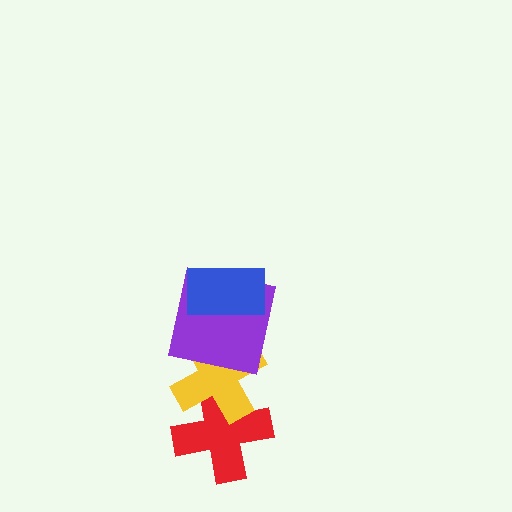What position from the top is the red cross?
The red cross is 4th from the top.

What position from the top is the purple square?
The purple square is 2nd from the top.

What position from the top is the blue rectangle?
The blue rectangle is 1st from the top.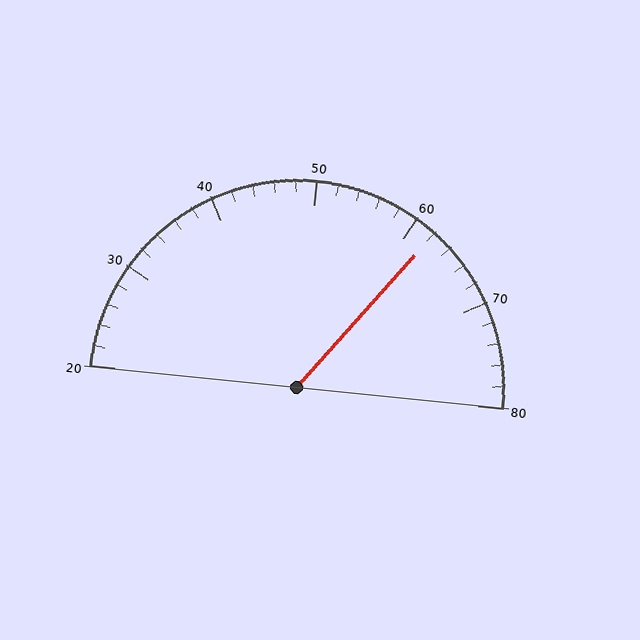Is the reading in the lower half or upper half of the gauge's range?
The reading is in the upper half of the range (20 to 80).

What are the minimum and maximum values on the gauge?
The gauge ranges from 20 to 80.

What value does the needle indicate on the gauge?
The needle indicates approximately 62.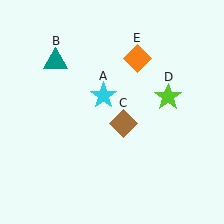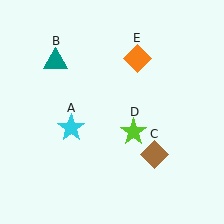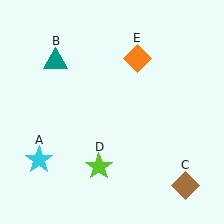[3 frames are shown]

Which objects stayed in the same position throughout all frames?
Teal triangle (object B) and orange diamond (object E) remained stationary.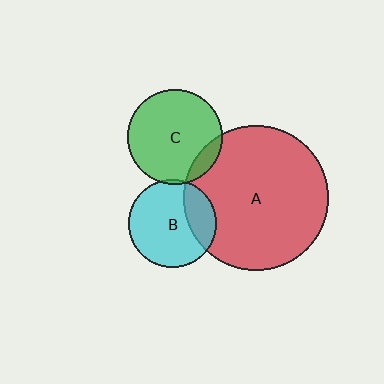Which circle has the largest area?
Circle A (red).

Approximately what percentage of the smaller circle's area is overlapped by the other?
Approximately 10%.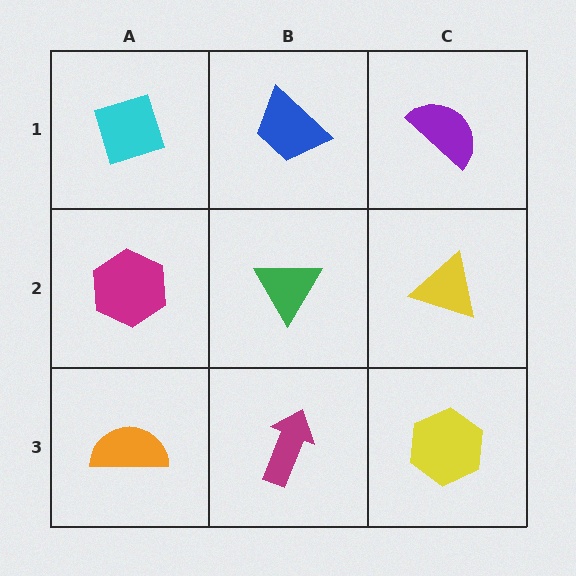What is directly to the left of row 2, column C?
A green triangle.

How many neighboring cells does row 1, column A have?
2.